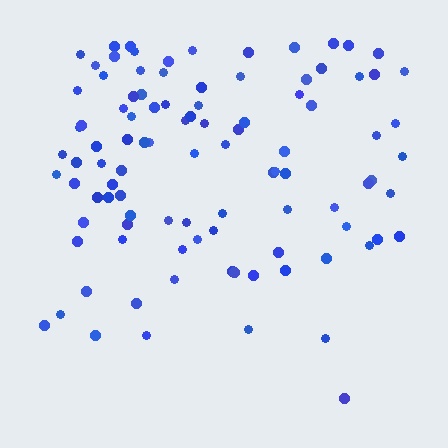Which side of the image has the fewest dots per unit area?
The bottom.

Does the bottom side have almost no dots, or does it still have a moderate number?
Still a moderate number, just noticeably fewer than the top.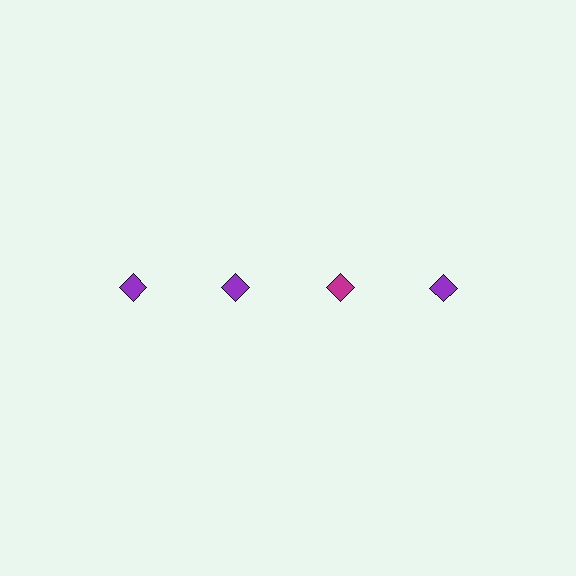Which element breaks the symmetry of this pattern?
The magenta diamond in the top row, center column breaks the symmetry. All other shapes are purple diamonds.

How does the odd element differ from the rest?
It has a different color: magenta instead of purple.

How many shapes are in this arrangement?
There are 4 shapes arranged in a grid pattern.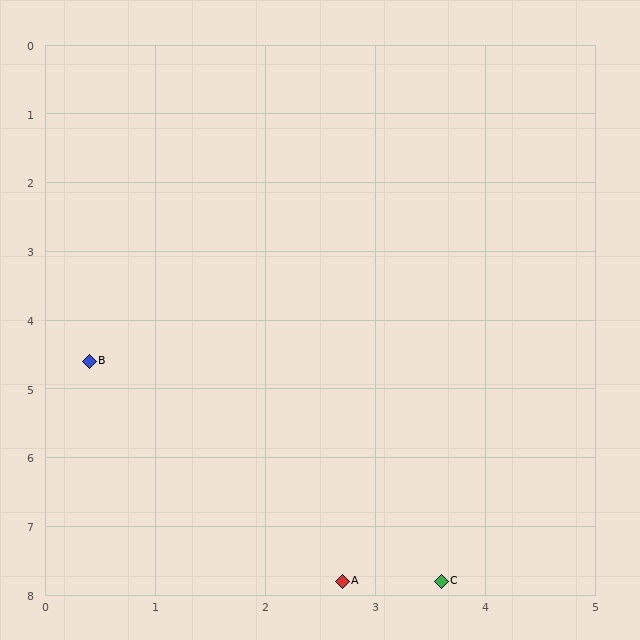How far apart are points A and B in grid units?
Points A and B are about 3.9 grid units apart.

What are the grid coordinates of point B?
Point B is at approximately (0.4, 4.6).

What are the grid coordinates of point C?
Point C is at approximately (3.6, 7.8).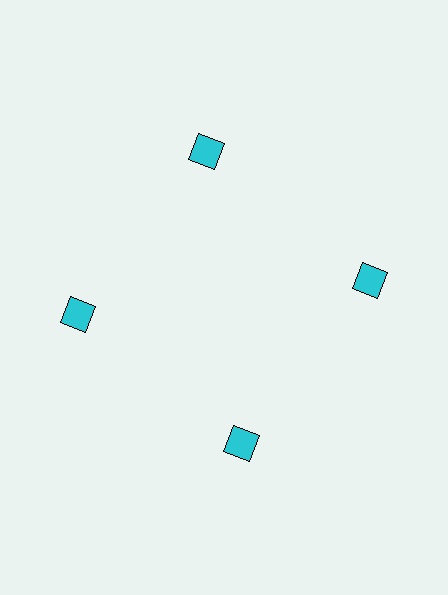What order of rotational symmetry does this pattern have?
This pattern has 4-fold rotational symmetry.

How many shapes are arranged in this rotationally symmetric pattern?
There are 4 shapes, arranged in 4 groups of 1.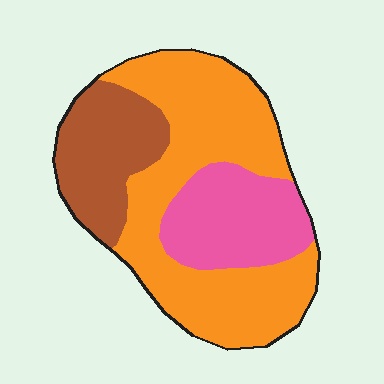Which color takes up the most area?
Orange, at roughly 55%.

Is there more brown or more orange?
Orange.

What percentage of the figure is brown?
Brown takes up between a sixth and a third of the figure.